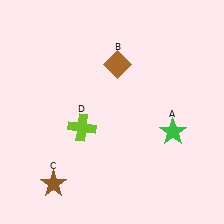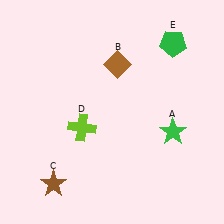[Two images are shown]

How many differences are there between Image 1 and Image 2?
There is 1 difference between the two images.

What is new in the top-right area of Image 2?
A green pentagon (E) was added in the top-right area of Image 2.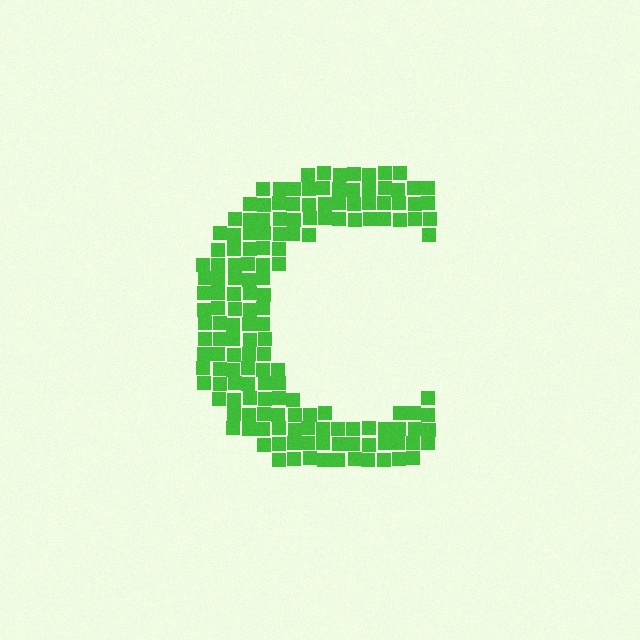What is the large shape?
The large shape is the letter C.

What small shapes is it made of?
It is made of small squares.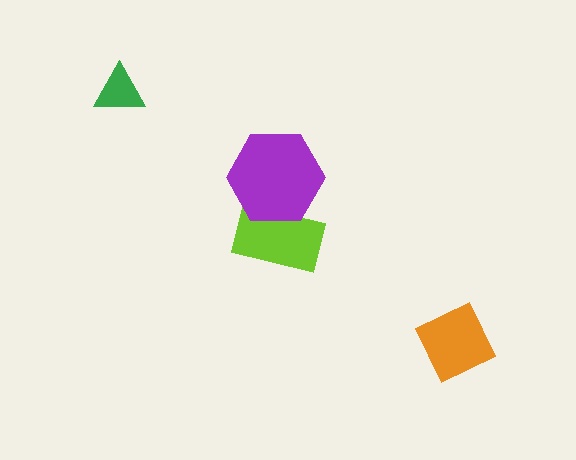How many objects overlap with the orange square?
0 objects overlap with the orange square.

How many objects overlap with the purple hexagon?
1 object overlaps with the purple hexagon.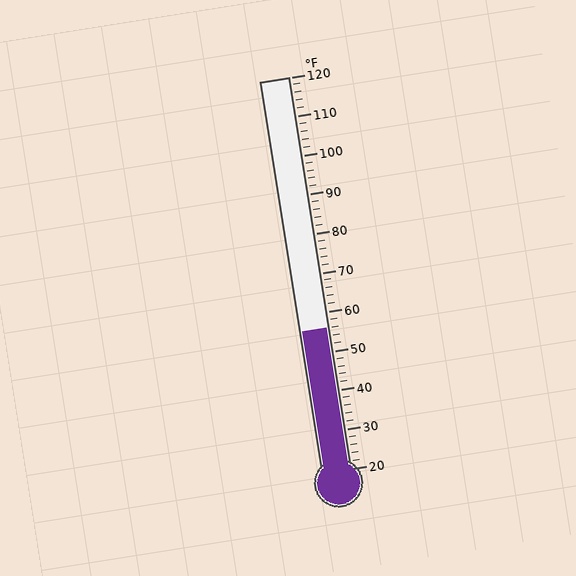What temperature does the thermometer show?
The thermometer shows approximately 56°F.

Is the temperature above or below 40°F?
The temperature is above 40°F.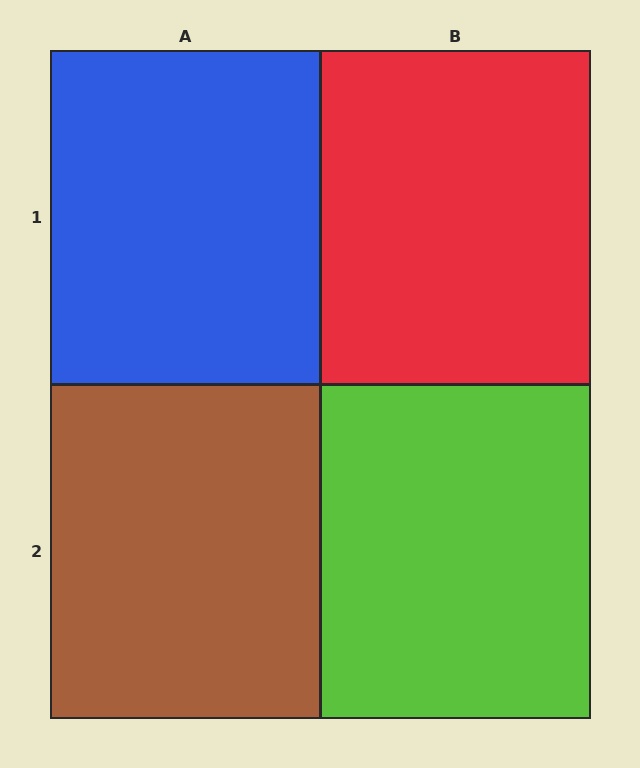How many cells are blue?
1 cell is blue.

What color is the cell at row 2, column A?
Brown.